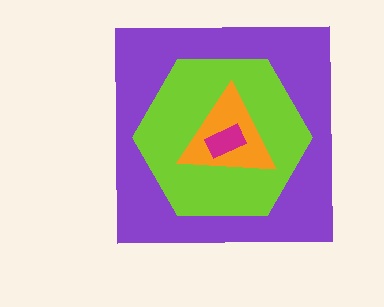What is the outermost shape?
The purple square.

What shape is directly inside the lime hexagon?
The orange triangle.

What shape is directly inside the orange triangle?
The magenta rectangle.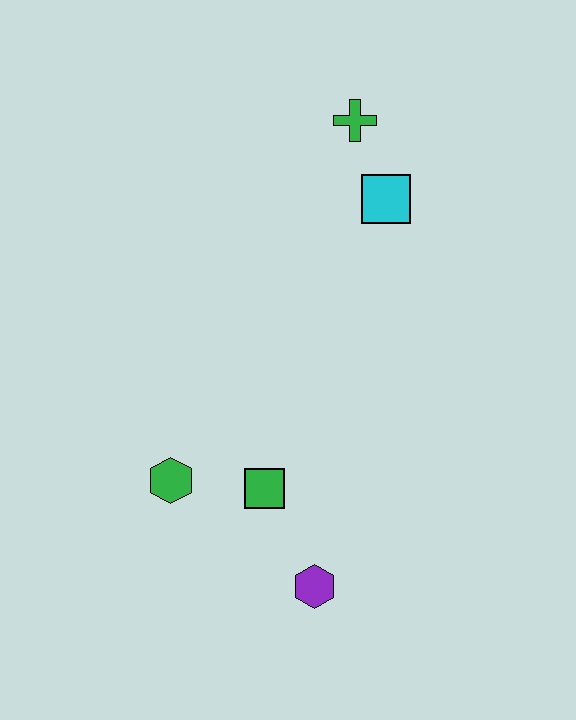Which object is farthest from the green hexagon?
The green cross is farthest from the green hexagon.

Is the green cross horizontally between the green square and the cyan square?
Yes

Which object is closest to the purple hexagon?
The green square is closest to the purple hexagon.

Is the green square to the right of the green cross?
No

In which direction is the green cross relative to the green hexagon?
The green cross is above the green hexagon.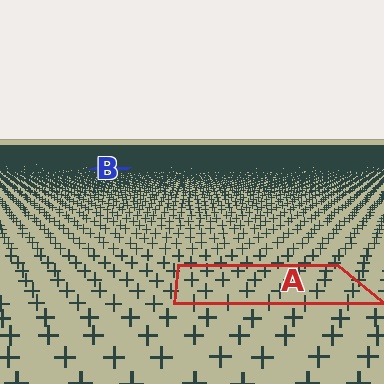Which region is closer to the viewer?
Region A is closer. The texture elements there are larger and more spread out.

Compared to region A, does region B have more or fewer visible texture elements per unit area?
Region B has more texture elements per unit area — they are packed more densely because it is farther away.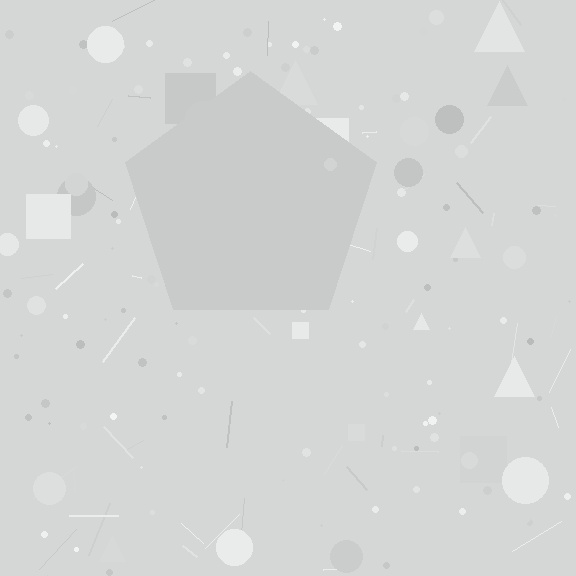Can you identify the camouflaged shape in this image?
The camouflaged shape is a pentagon.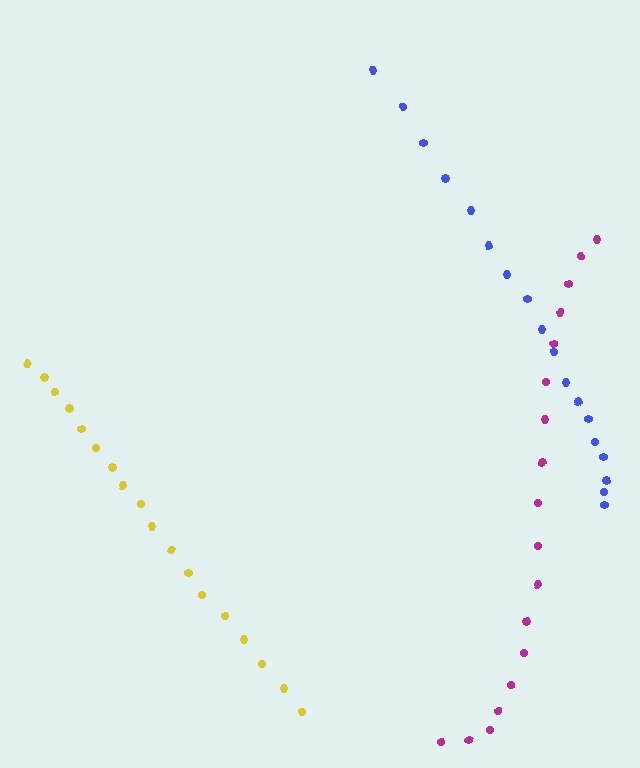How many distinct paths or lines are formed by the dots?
There are 3 distinct paths.